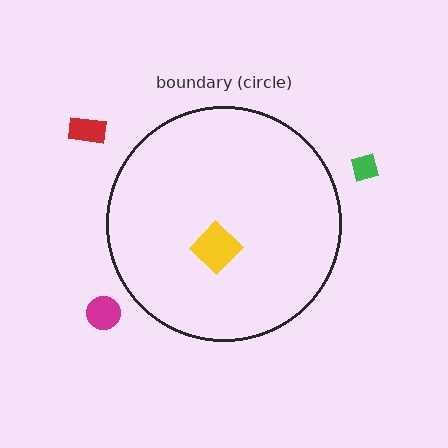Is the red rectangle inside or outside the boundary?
Outside.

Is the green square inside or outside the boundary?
Outside.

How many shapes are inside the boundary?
1 inside, 3 outside.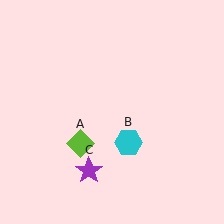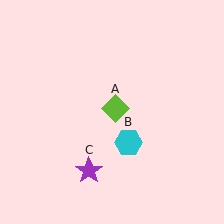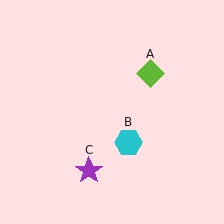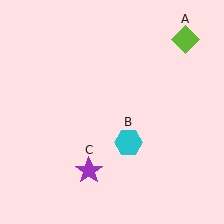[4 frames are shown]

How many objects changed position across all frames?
1 object changed position: lime diamond (object A).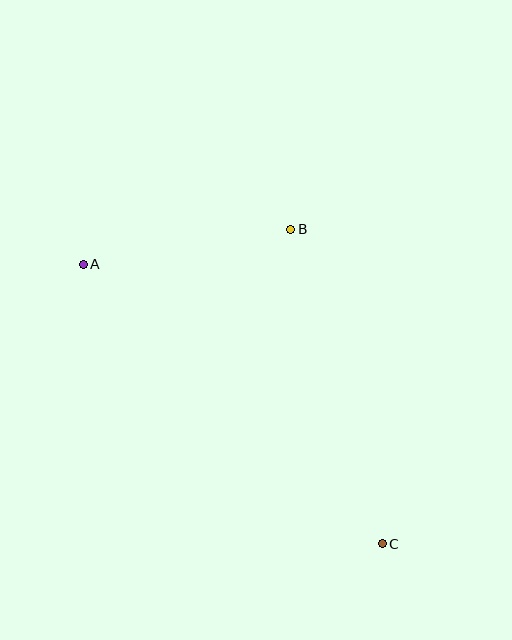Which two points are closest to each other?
Points A and B are closest to each other.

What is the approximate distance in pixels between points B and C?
The distance between B and C is approximately 328 pixels.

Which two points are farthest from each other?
Points A and C are farthest from each other.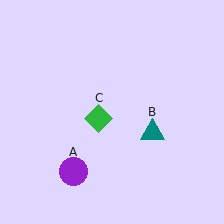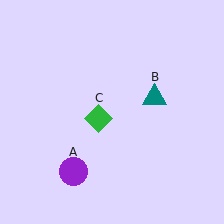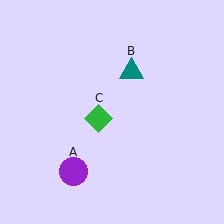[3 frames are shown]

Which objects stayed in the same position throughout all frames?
Purple circle (object A) and green diamond (object C) remained stationary.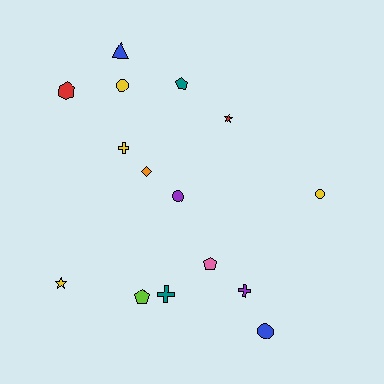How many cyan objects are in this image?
There are no cyan objects.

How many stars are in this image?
There are 2 stars.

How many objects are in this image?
There are 15 objects.